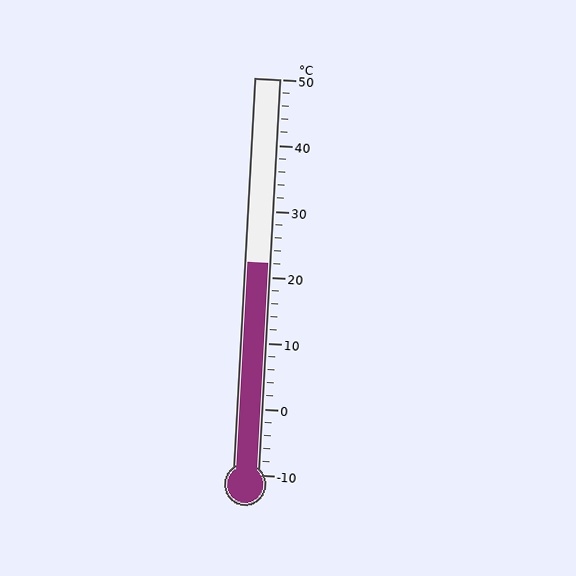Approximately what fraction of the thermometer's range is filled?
The thermometer is filled to approximately 55% of its range.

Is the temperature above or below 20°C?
The temperature is above 20°C.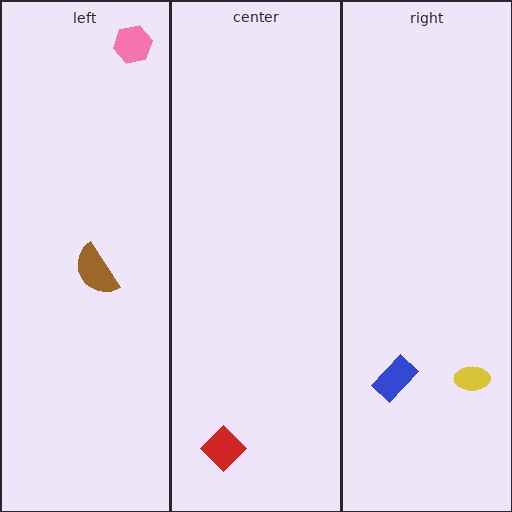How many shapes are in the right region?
2.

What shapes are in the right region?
The blue rectangle, the yellow ellipse.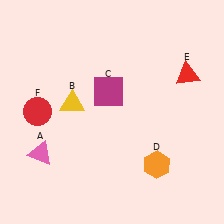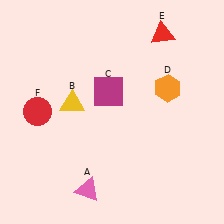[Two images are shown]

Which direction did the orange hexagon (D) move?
The orange hexagon (D) moved up.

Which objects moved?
The objects that moved are: the pink triangle (A), the orange hexagon (D), the red triangle (E).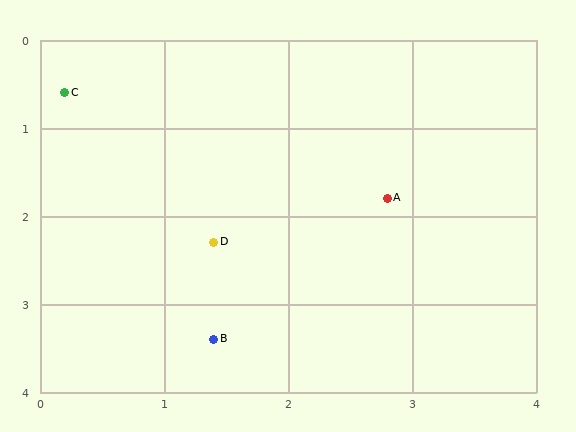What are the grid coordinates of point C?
Point C is at approximately (0.2, 0.6).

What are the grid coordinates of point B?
Point B is at approximately (1.4, 3.4).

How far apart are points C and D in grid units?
Points C and D are about 2.1 grid units apart.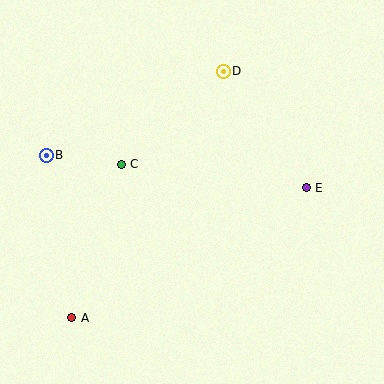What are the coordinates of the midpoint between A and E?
The midpoint between A and E is at (189, 253).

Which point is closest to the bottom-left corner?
Point A is closest to the bottom-left corner.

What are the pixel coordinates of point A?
Point A is at (72, 318).